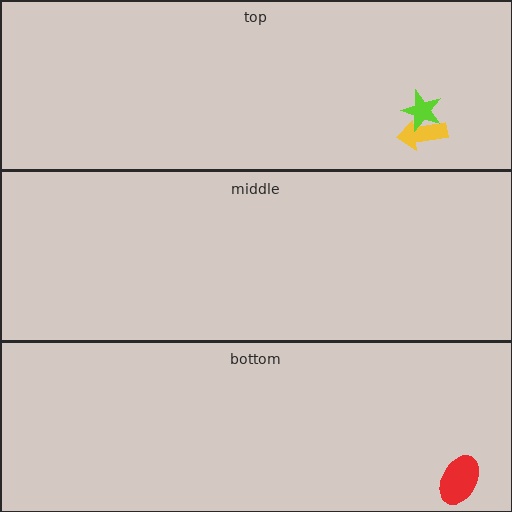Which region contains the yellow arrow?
The top region.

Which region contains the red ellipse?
The bottom region.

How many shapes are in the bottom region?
1.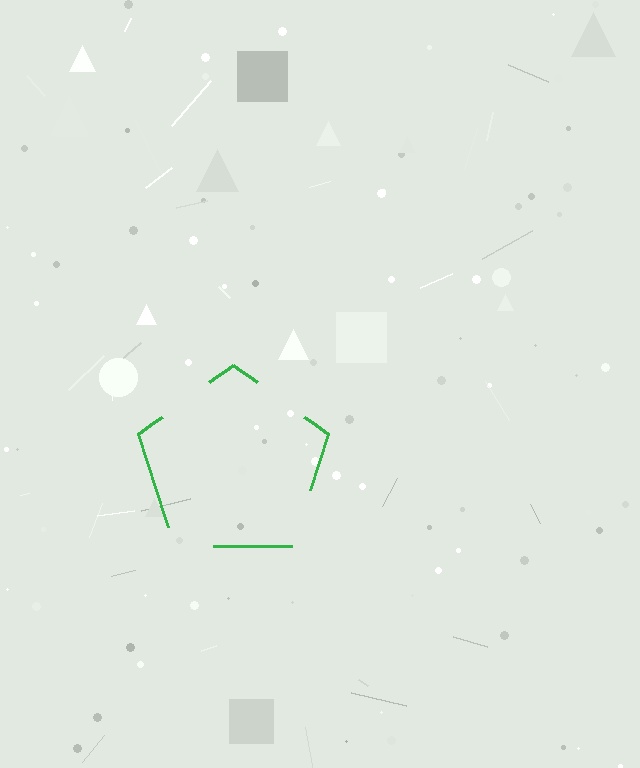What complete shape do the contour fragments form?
The contour fragments form a pentagon.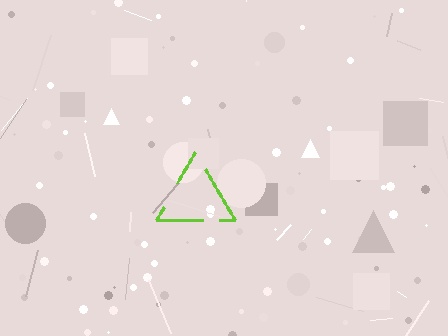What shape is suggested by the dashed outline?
The dashed outline suggests a triangle.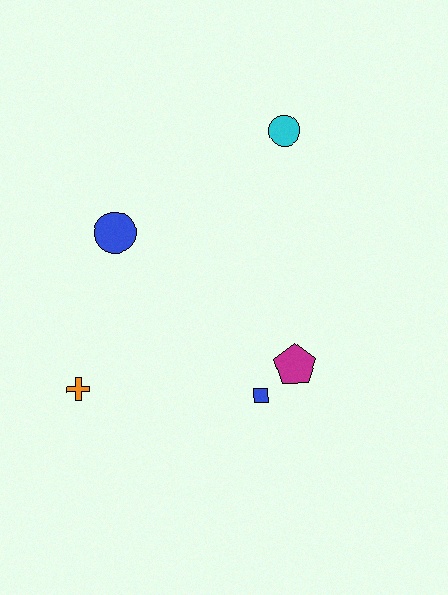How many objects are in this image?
There are 5 objects.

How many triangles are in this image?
There are no triangles.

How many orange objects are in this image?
There is 1 orange object.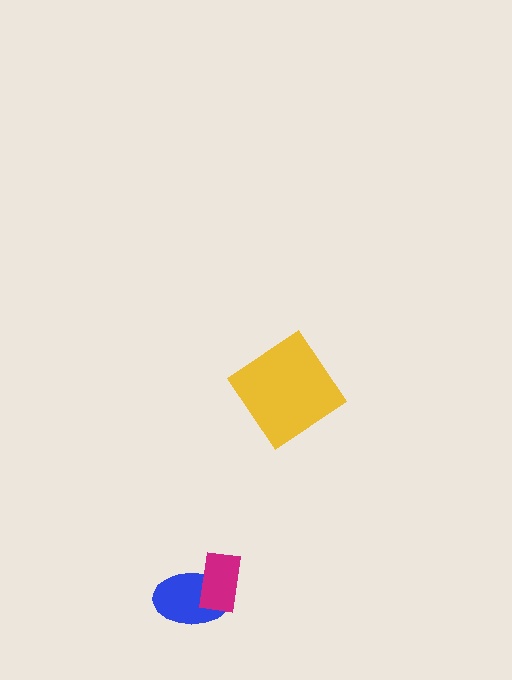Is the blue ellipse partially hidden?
Yes, it is partially covered by another shape.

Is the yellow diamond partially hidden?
No, no other shape covers it.